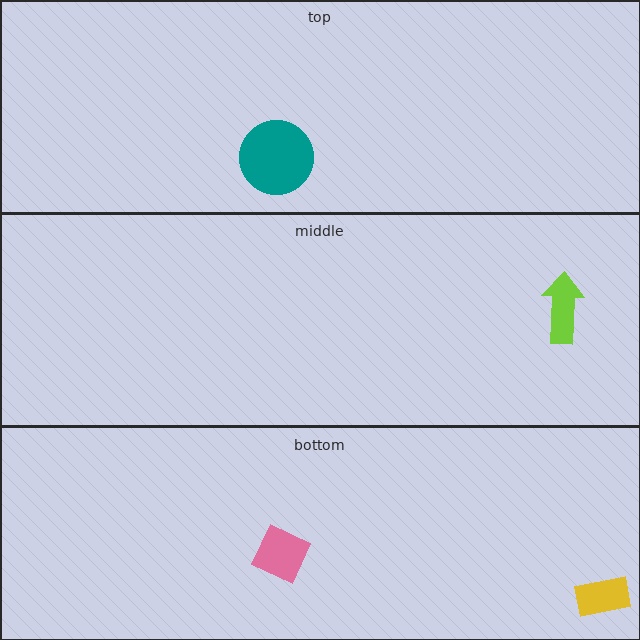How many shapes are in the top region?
1.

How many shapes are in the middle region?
1.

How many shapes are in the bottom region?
2.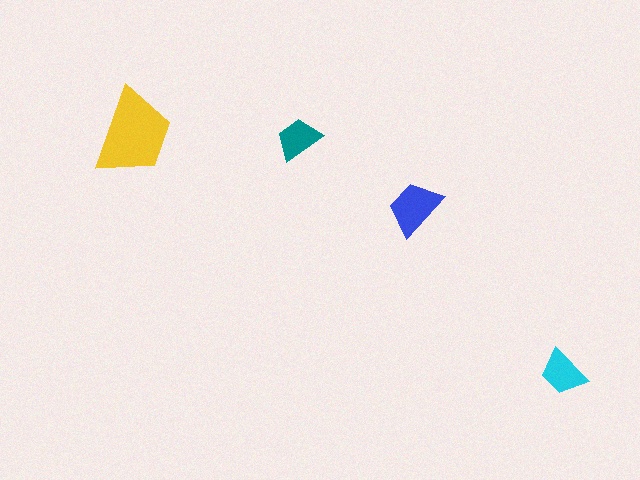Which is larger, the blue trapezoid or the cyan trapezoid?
The blue one.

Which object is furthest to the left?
The yellow trapezoid is leftmost.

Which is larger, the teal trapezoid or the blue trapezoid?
The blue one.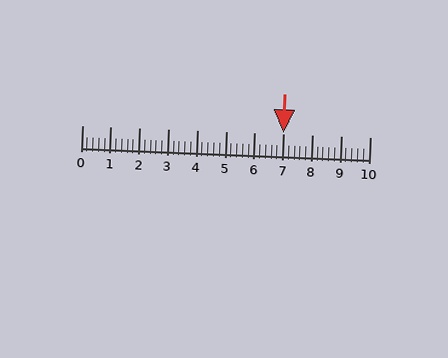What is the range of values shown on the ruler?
The ruler shows values from 0 to 10.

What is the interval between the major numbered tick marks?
The major tick marks are spaced 1 units apart.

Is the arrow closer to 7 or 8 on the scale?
The arrow is closer to 7.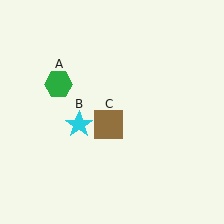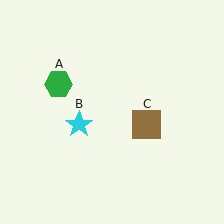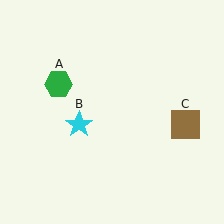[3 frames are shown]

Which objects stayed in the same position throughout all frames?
Green hexagon (object A) and cyan star (object B) remained stationary.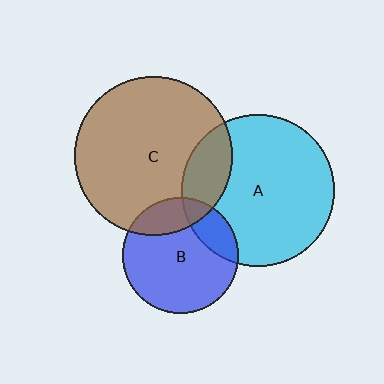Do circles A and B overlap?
Yes.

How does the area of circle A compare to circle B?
Approximately 1.7 times.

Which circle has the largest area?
Circle C (brown).